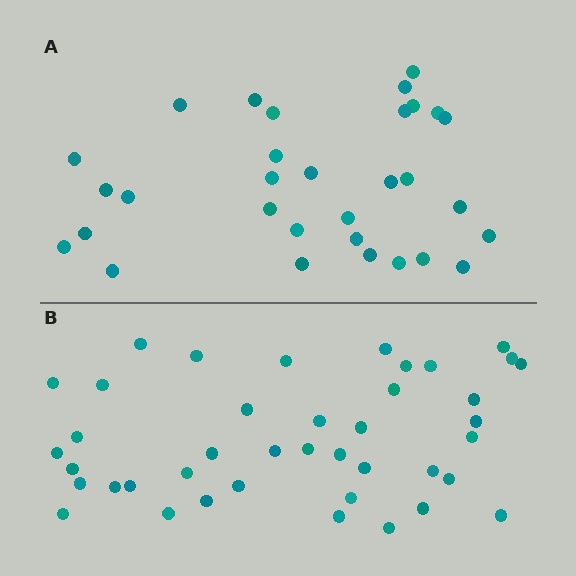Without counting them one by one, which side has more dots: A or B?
Region B (the bottom region) has more dots.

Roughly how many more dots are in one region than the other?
Region B has roughly 10 or so more dots than region A.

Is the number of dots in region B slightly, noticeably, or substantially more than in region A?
Region B has noticeably more, but not dramatically so. The ratio is roughly 1.3 to 1.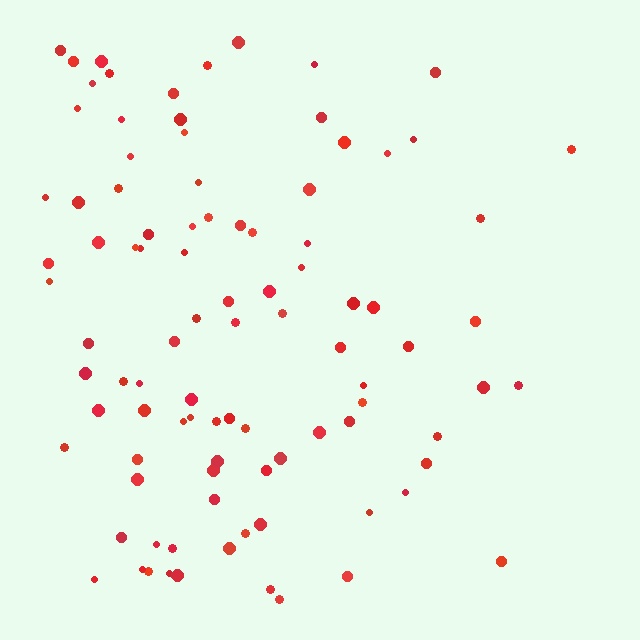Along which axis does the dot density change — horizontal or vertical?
Horizontal.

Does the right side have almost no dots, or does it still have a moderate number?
Still a moderate number, just noticeably fewer than the left.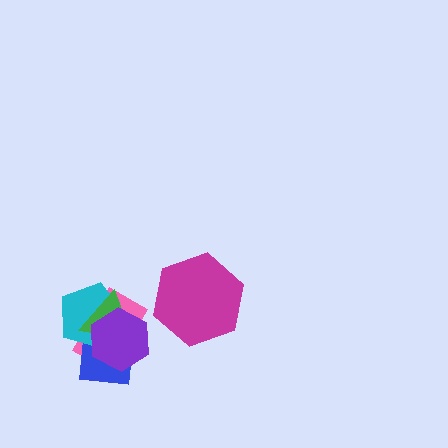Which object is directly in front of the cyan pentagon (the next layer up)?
The green triangle is directly in front of the cyan pentagon.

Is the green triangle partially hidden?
Yes, it is partially covered by another shape.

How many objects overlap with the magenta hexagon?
0 objects overlap with the magenta hexagon.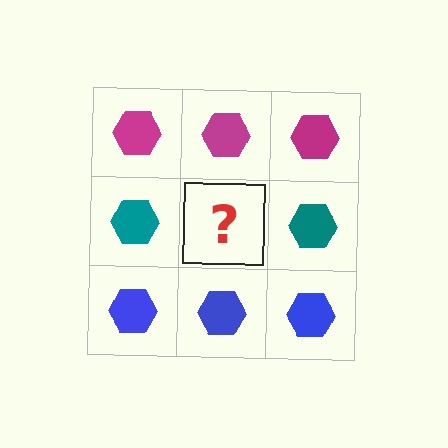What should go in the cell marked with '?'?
The missing cell should contain a teal hexagon.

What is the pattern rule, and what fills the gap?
The rule is that each row has a consistent color. The gap should be filled with a teal hexagon.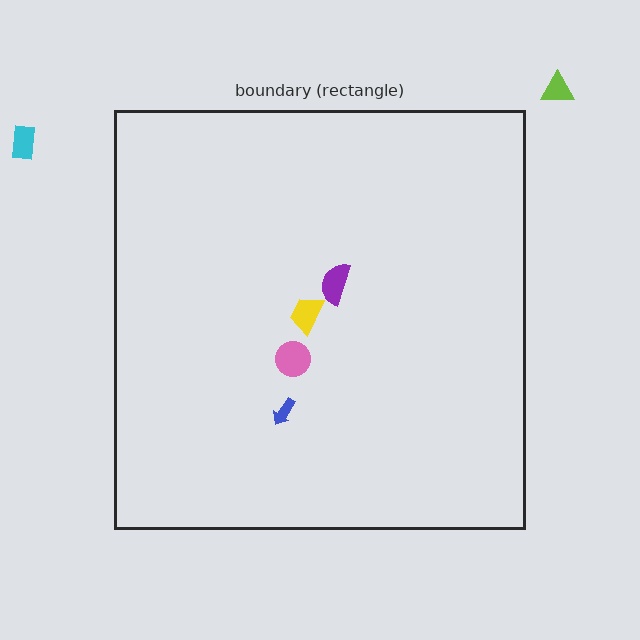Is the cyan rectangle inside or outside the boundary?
Outside.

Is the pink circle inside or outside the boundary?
Inside.